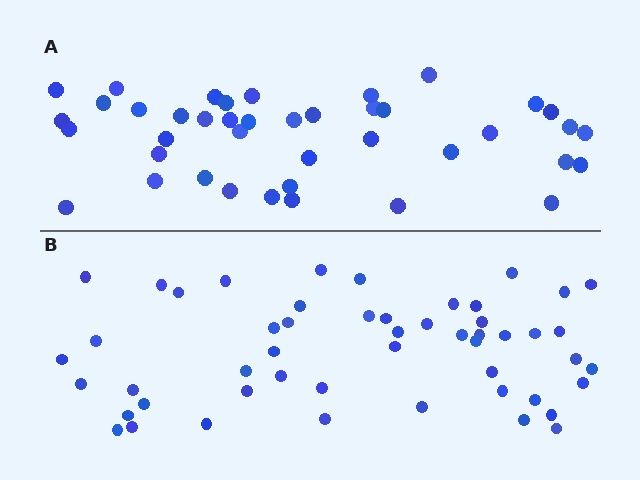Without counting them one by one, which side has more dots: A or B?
Region B (the bottom region) has more dots.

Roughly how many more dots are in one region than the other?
Region B has roughly 10 or so more dots than region A.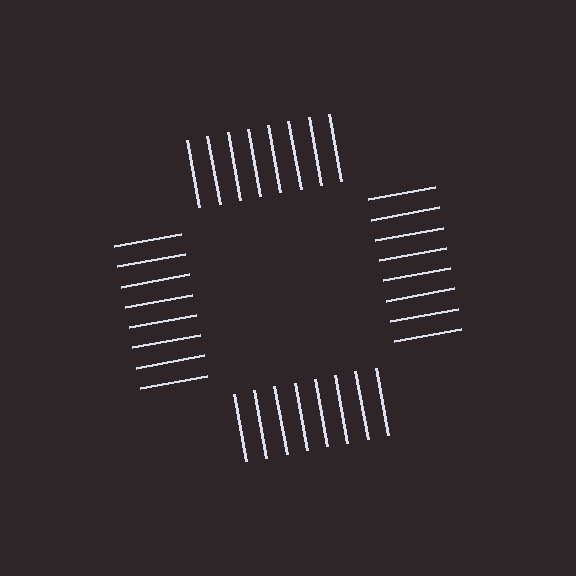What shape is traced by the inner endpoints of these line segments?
An illusory square — the line segments terminate on its edges but no continuous stroke is drawn.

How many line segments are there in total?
32 — 8 along each of the 4 edges.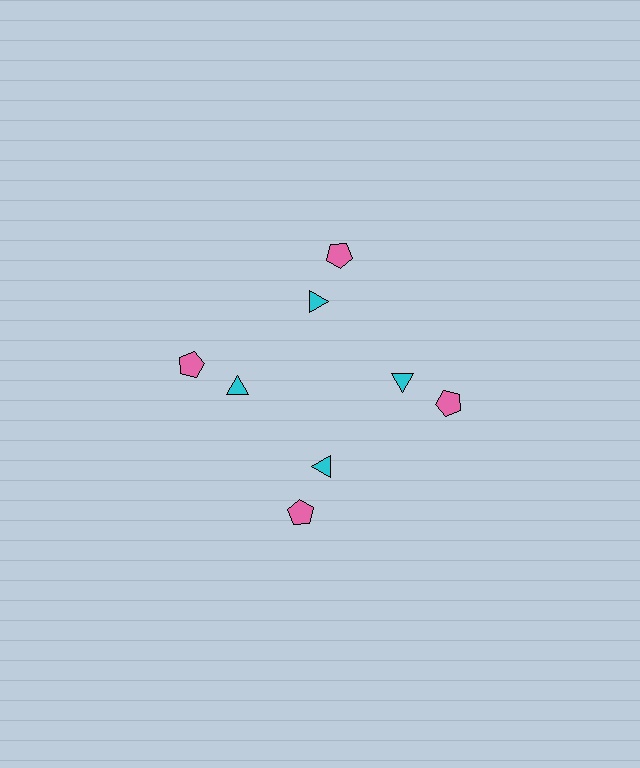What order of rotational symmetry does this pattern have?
This pattern has 4-fold rotational symmetry.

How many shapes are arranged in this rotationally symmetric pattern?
There are 8 shapes, arranged in 4 groups of 2.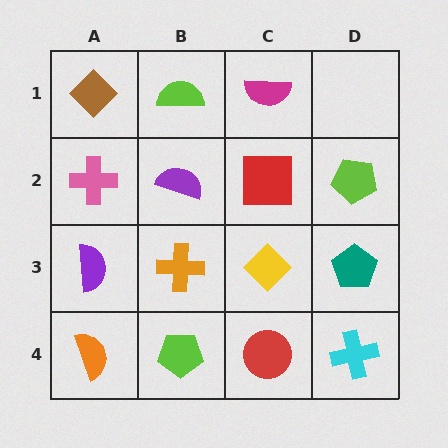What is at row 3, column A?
A purple semicircle.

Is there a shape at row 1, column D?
No, that cell is empty.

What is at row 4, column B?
A lime pentagon.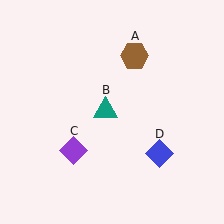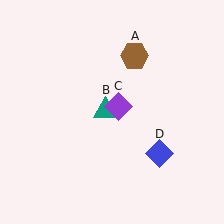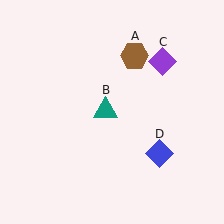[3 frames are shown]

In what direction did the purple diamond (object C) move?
The purple diamond (object C) moved up and to the right.